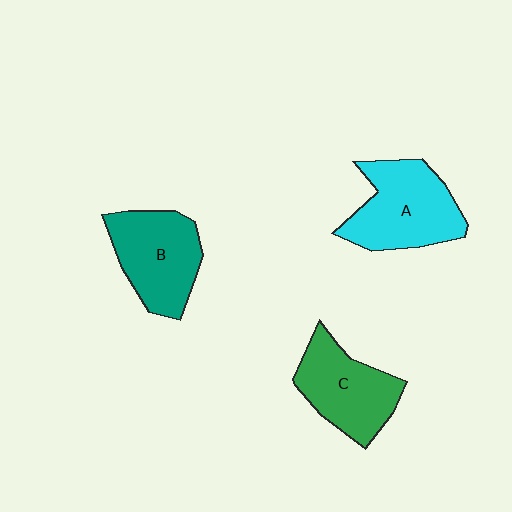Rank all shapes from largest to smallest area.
From largest to smallest: A (cyan), B (teal), C (green).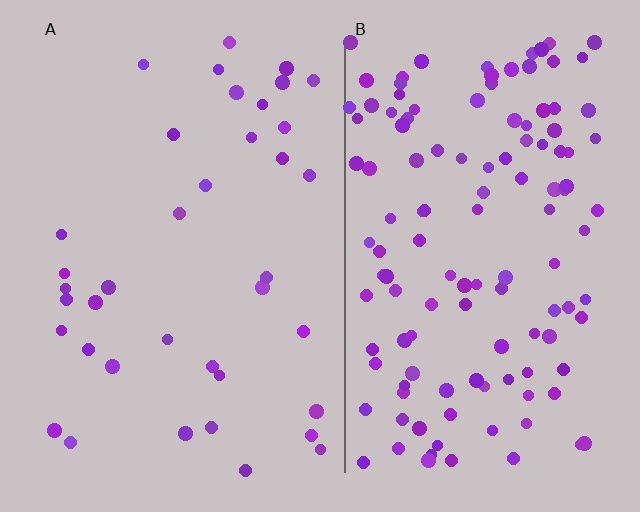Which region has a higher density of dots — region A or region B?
B (the right).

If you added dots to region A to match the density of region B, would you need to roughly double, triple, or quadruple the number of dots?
Approximately triple.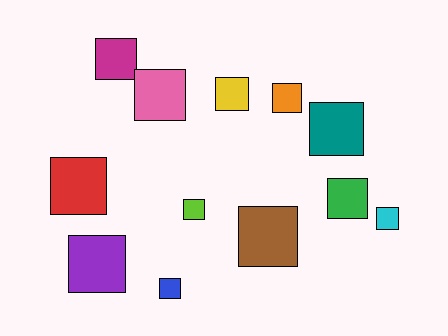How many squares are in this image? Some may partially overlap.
There are 12 squares.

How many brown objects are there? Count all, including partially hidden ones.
There is 1 brown object.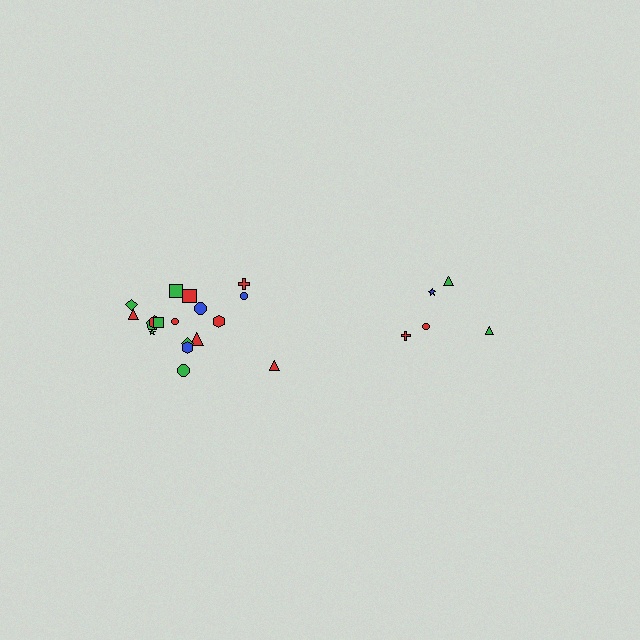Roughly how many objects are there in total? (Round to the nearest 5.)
Roughly 25 objects in total.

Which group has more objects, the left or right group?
The left group.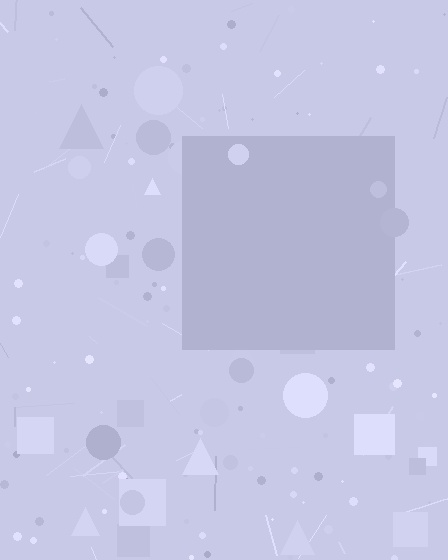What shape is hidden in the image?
A square is hidden in the image.